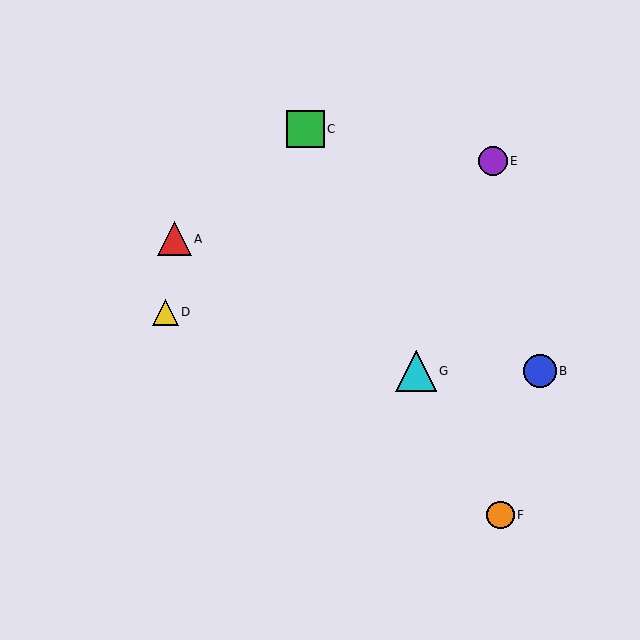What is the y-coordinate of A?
Object A is at y≈239.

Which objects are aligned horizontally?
Objects B, G are aligned horizontally.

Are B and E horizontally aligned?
No, B is at y≈371 and E is at y≈161.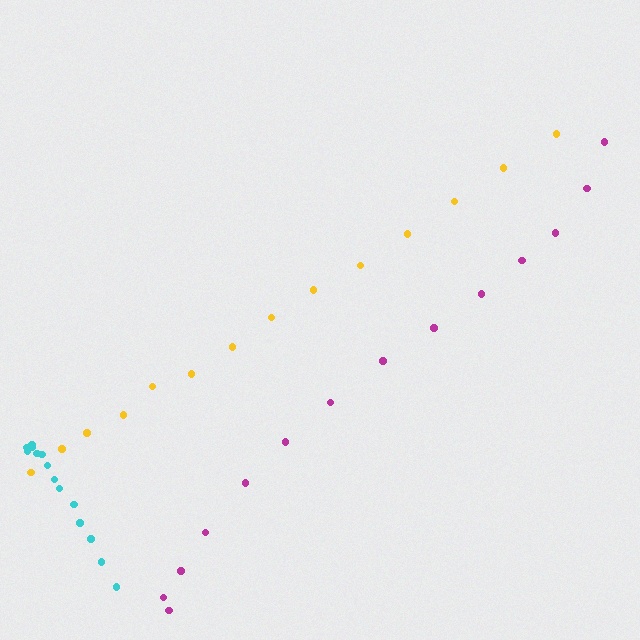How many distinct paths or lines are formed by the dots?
There are 3 distinct paths.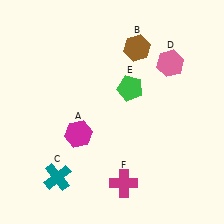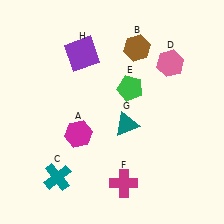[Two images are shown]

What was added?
A teal triangle (G), a purple square (H) were added in Image 2.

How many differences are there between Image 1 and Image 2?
There are 2 differences between the two images.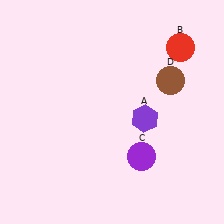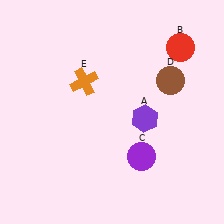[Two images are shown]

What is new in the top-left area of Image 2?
An orange cross (E) was added in the top-left area of Image 2.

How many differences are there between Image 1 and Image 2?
There is 1 difference between the two images.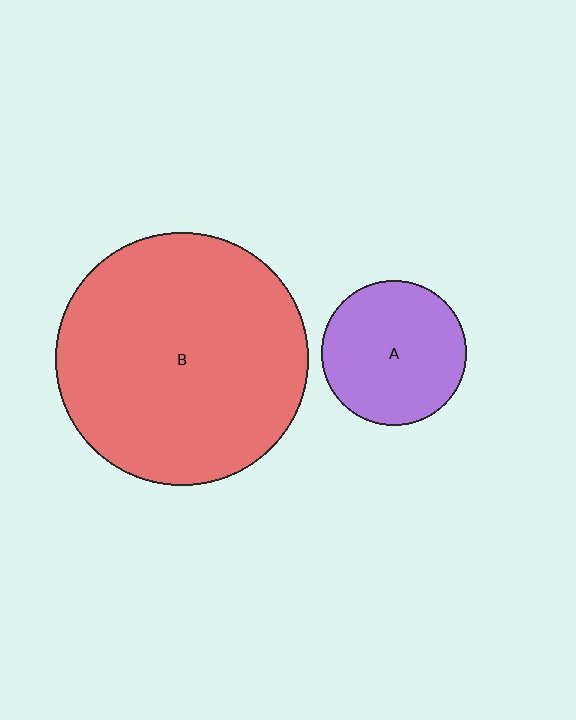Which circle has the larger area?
Circle B (red).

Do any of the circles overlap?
No, none of the circles overlap.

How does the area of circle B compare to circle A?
Approximately 3.1 times.